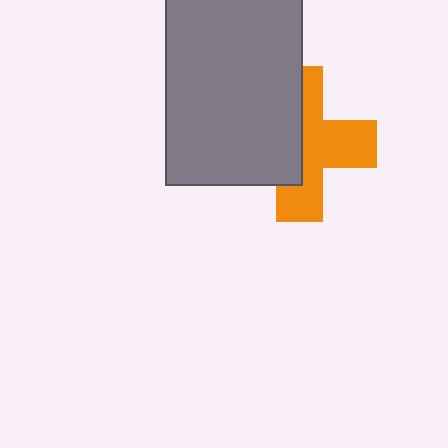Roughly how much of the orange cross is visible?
About half of it is visible (roughly 53%).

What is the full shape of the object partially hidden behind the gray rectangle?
The partially hidden object is an orange cross.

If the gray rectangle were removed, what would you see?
You would see the complete orange cross.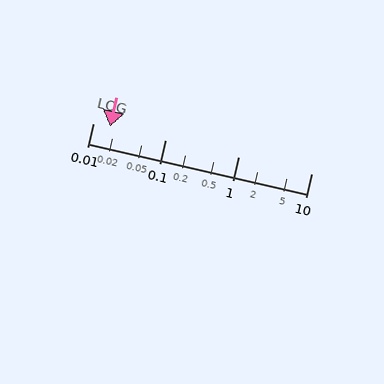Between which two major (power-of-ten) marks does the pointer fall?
The pointer is between 0.01 and 0.1.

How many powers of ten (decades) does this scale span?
The scale spans 3 decades, from 0.01 to 10.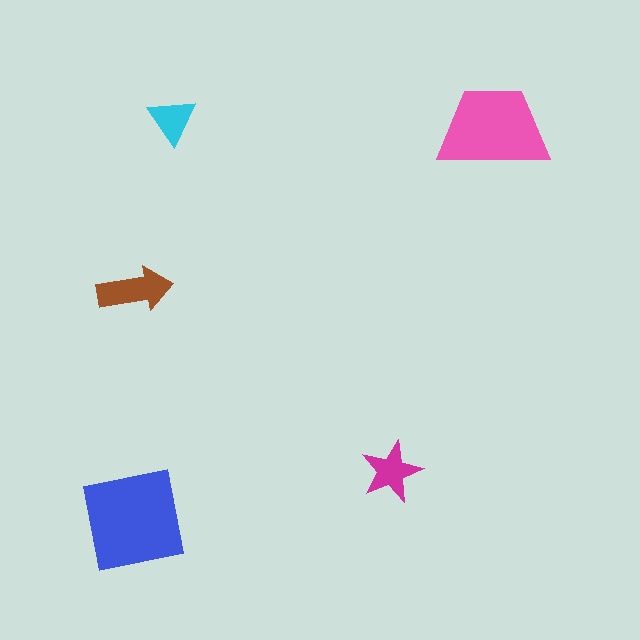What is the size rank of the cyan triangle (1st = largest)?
5th.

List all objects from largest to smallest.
The blue square, the pink trapezoid, the brown arrow, the magenta star, the cyan triangle.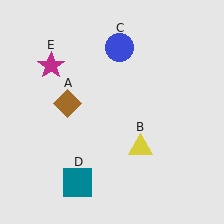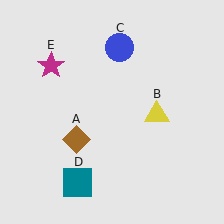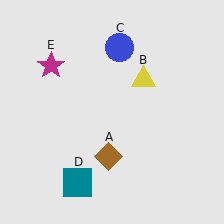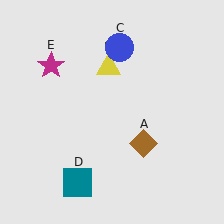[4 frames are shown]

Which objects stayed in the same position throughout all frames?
Blue circle (object C) and teal square (object D) and magenta star (object E) remained stationary.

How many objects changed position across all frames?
2 objects changed position: brown diamond (object A), yellow triangle (object B).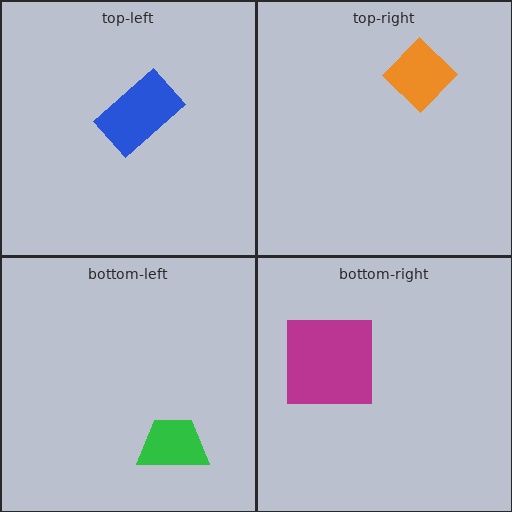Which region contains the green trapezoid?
The bottom-left region.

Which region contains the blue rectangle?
The top-left region.